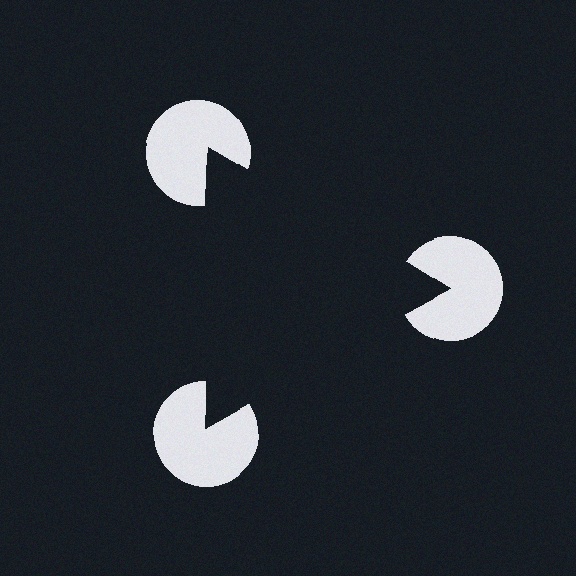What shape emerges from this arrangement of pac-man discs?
An illusory triangle — its edges are inferred from the aligned wedge cuts in the pac-man discs, not physically drawn.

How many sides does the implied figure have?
3 sides.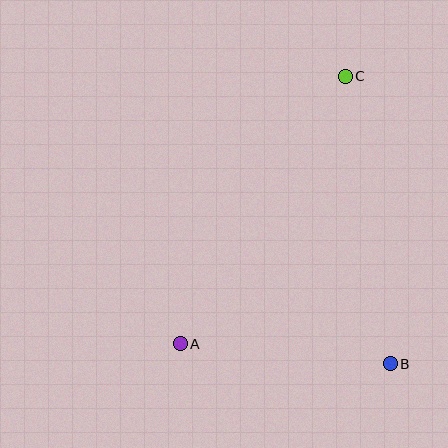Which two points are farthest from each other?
Points A and C are farthest from each other.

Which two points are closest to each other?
Points A and B are closest to each other.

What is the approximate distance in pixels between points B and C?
The distance between B and C is approximately 291 pixels.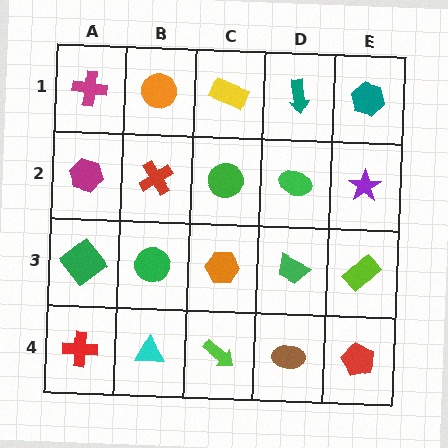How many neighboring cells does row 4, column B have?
3.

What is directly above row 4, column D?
A green trapezoid.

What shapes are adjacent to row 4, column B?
A green circle (row 3, column B), a red cross (row 4, column A), a lime arrow (row 4, column C).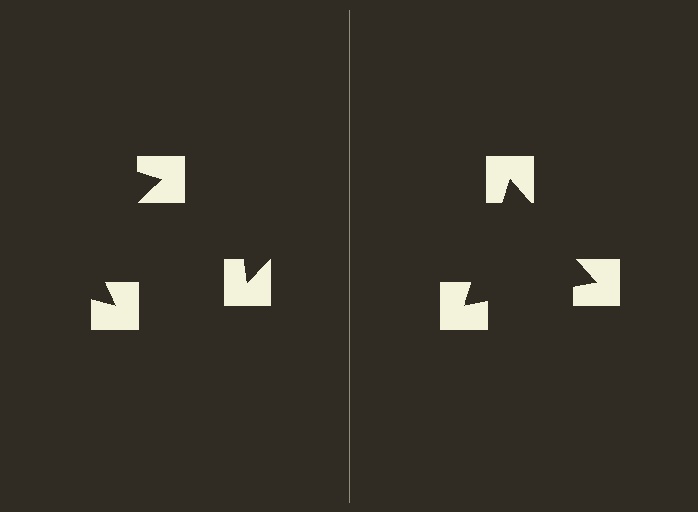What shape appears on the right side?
An illusory triangle.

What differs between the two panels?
The notched squares are positioned identically on both sides; only the wedge orientations differ. On the right they align to a triangle; on the left they are misaligned.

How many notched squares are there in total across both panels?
6 — 3 on each side.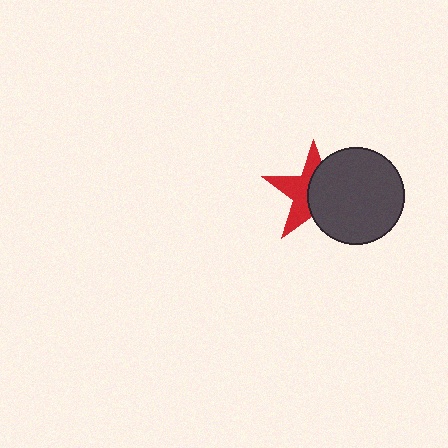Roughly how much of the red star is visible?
About half of it is visible (roughly 47%).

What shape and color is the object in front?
The object in front is a dark gray circle.